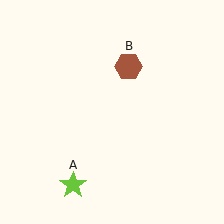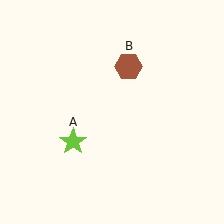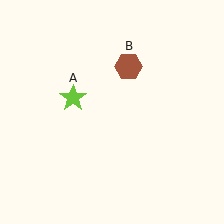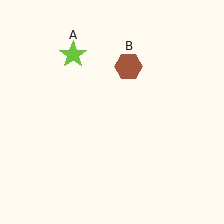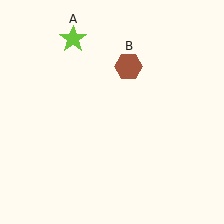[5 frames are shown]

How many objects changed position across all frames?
1 object changed position: lime star (object A).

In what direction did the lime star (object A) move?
The lime star (object A) moved up.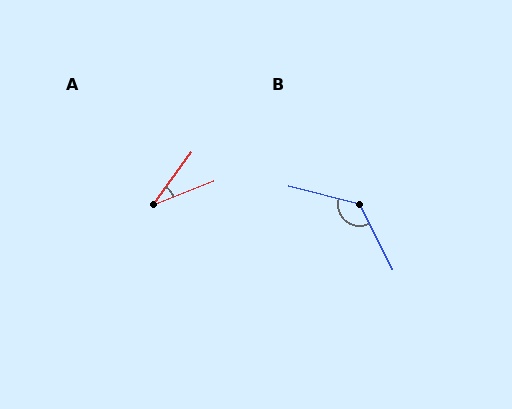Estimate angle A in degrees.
Approximately 33 degrees.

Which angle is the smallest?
A, at approximately 33 degrees.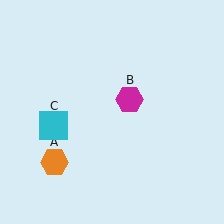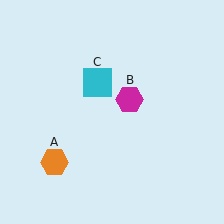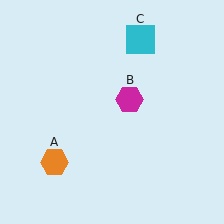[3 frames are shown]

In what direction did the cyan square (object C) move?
The cyan square (object C) moved up and to the right.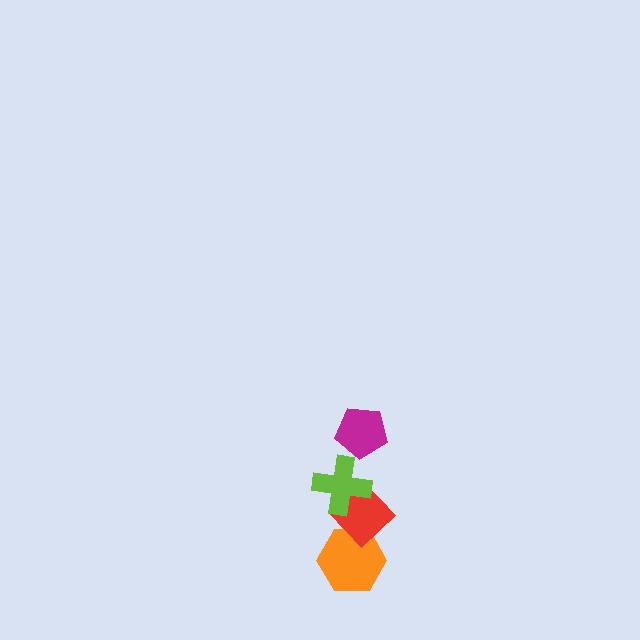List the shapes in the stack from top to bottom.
From top to bottom: the magenta pentagon, the lime cross, the red diamond, the orange hexagon.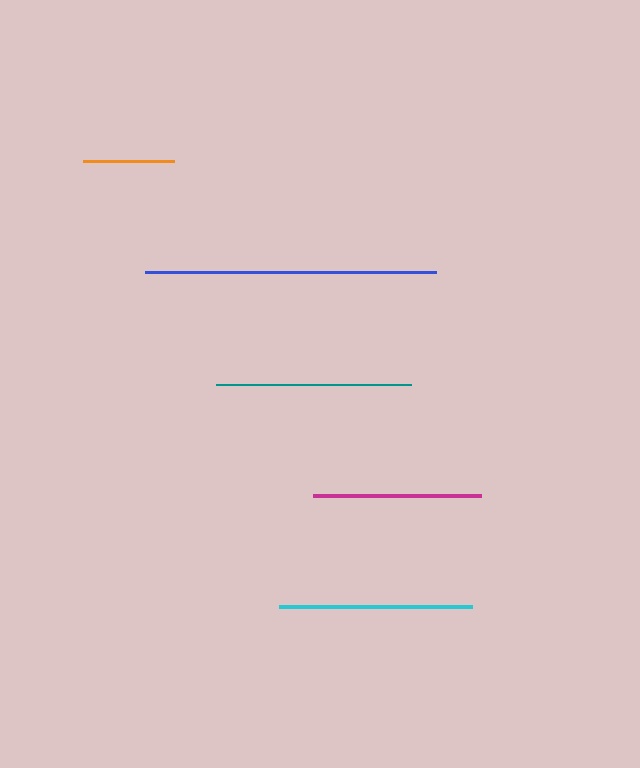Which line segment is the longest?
The blue line is the longest at approximately 290 pixels.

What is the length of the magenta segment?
The magenta segment is approximately 168 pixels long.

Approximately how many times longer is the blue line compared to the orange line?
The blue line is approximately 3.2 times the length of the orange line.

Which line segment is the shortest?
The orange line is the shortest at approximately 91 pixels.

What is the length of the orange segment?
The orange segment is approximately 91 pixels long.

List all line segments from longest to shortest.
From longest to shortest: blue, teal, cyan, magenta, orange.